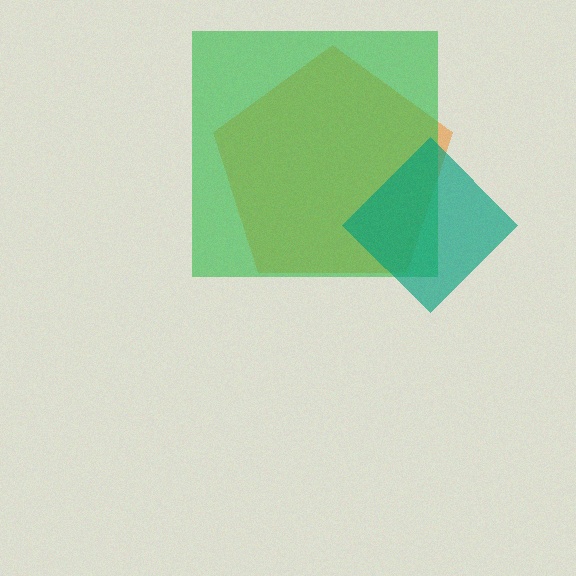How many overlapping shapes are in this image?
There are 3 overlapping shapes in the image.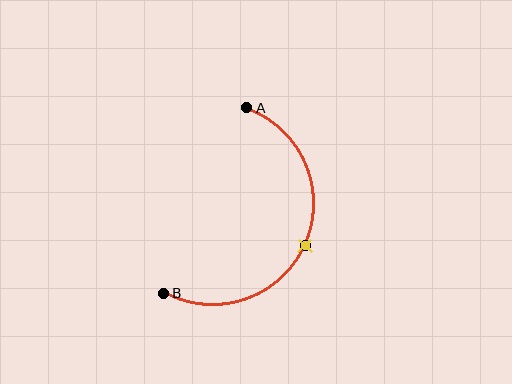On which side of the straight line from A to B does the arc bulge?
The arc bulges to the right of the straight line connecting A and B.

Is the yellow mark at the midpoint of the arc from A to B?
Yes. The yellow mark lies on the arc at equal arc-length from both A and B — it is the arc midpoint.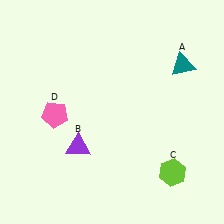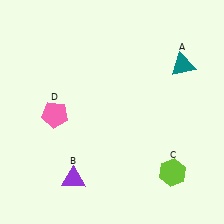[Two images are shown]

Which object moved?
The purple triangle (B) moved down.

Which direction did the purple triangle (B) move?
The purple triangle (B) moved down.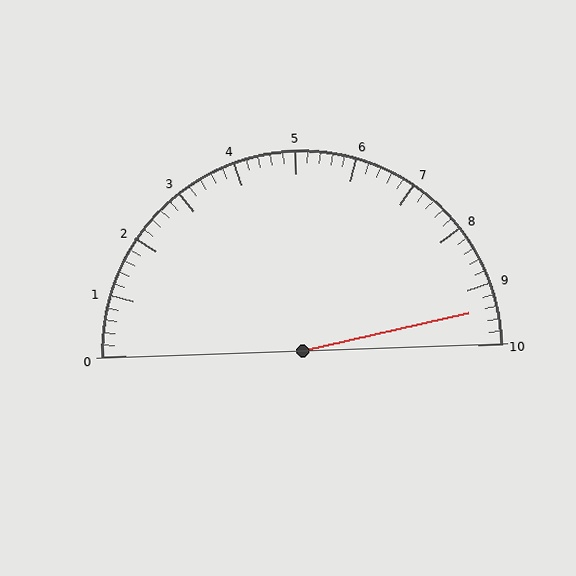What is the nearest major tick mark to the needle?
The nearest major tick mark is 9.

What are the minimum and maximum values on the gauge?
The gauge ranges from 0 to 10.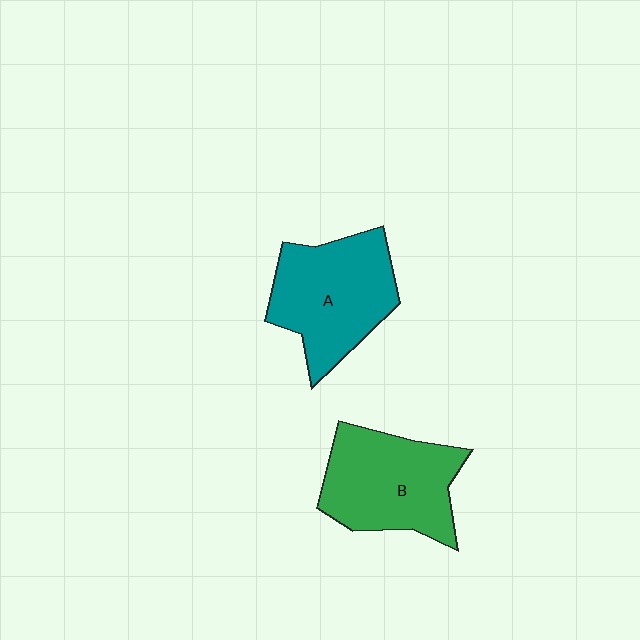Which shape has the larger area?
Shape A (teal).